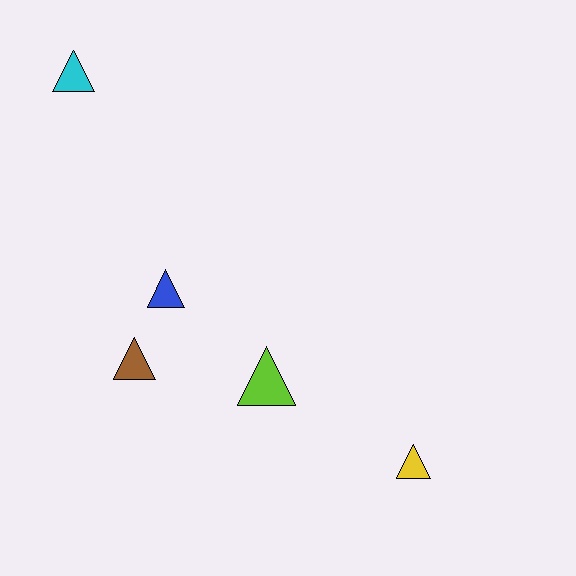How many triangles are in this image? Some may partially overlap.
There are 5 triangles.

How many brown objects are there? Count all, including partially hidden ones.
There is 1 brown object.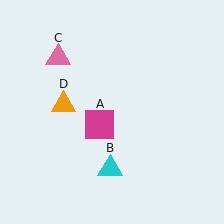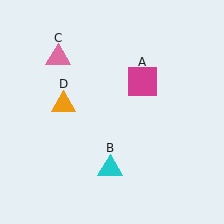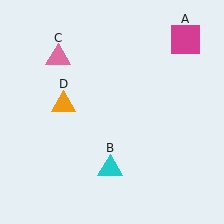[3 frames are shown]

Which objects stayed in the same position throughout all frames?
Cyan triangle (object B) and pink triangle (object C) and orange triangle (object D) remained stationary.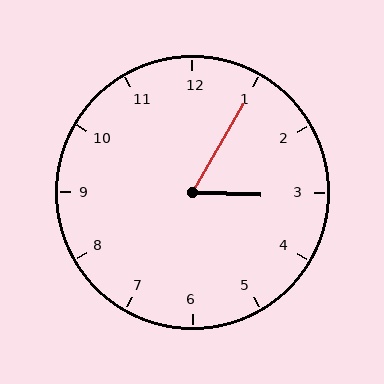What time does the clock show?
3:05.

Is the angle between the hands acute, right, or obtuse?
It is acute.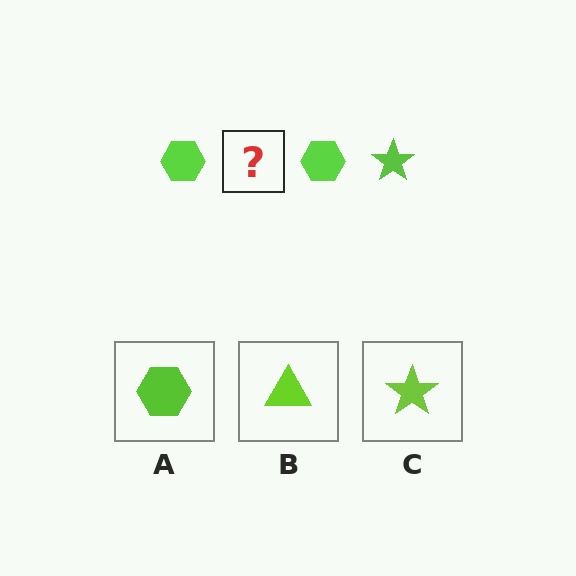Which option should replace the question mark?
Option C.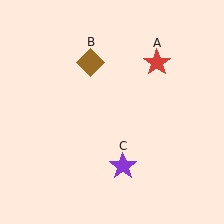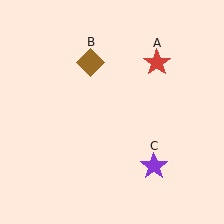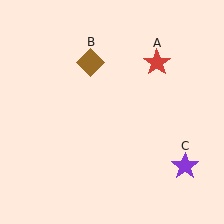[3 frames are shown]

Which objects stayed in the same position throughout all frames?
Red star (object A) and brown diamond (object B) remained stationary.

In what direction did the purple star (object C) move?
The purple star (object C) moved right.